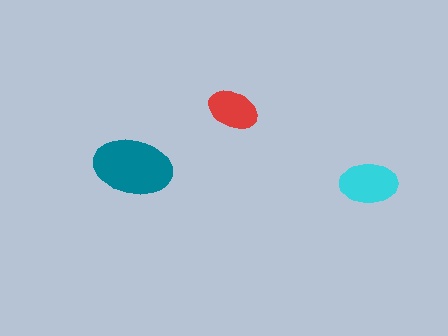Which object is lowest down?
The cyan ellipse is bottommost.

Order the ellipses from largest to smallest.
the teal one, the cyan one, the red one.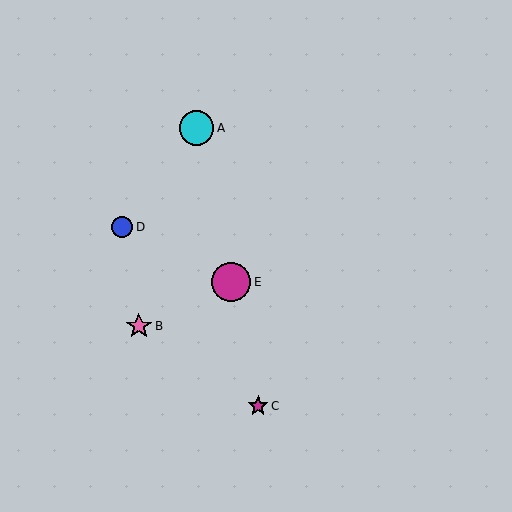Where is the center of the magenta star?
The center of the magenta star is at (258, 406).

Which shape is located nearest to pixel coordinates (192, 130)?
The cyan circle (labeled A) at (197, 128) is nearest to that location.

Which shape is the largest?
The magenta circle (labeled E) is the largest.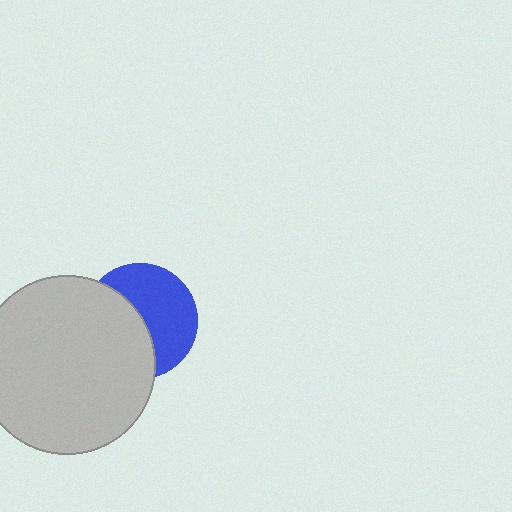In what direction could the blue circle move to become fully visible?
The blue circle could move right. That would shift it out from behind the light gray circle entirely.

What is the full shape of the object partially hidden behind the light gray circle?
The partially hidden object is a blue circle.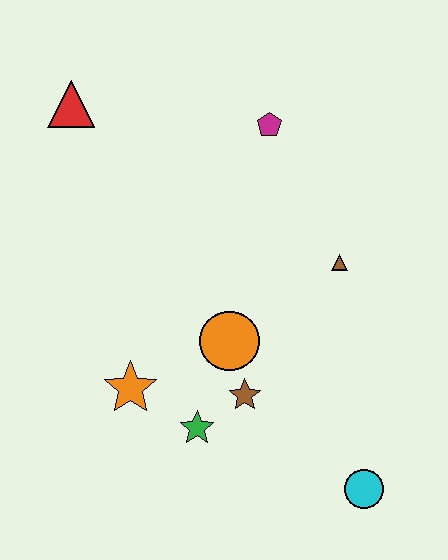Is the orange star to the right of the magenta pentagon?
No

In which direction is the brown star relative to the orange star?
The brown star is to the right of the orange star.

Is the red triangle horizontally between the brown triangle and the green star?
No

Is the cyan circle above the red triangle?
No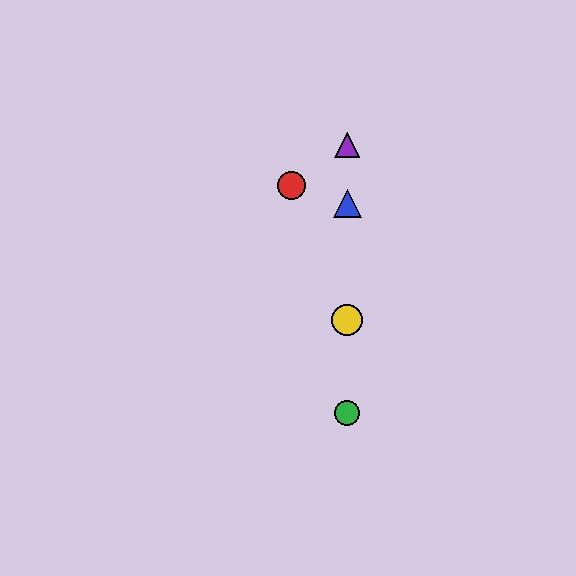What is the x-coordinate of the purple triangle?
The purple triangle is at x≈347.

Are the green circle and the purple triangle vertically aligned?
Yes, both are at x≈347.